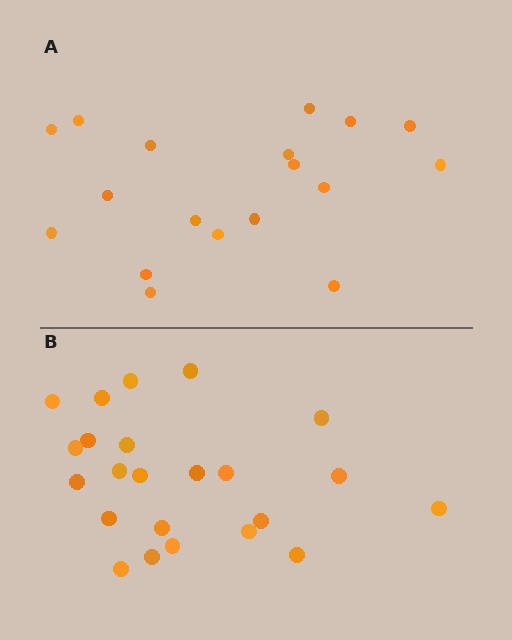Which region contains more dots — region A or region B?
Region B (the bottom region) has more dots.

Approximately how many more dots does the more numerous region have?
Region B has about 5 more dots than region A.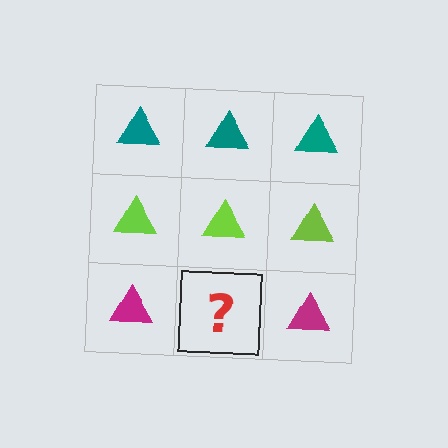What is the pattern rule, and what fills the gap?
The rule is that each row has a consistent color. The gap should be filled with a magenta triangle.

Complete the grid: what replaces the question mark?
The question mark should be replaced with a magenta triangle.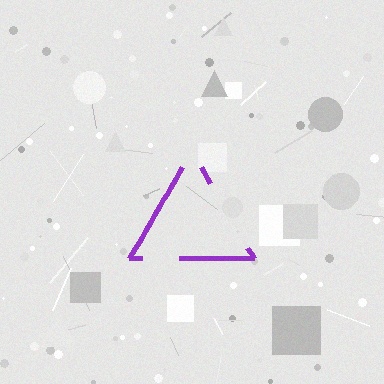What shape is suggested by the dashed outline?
The dashed outline suggests a triangle.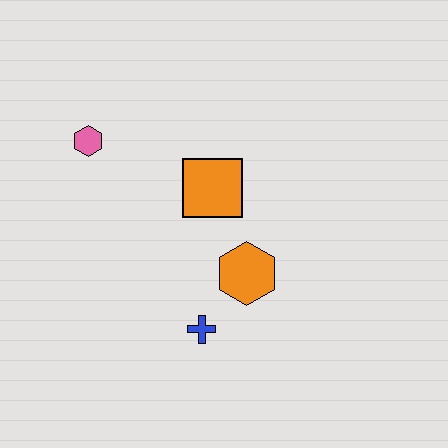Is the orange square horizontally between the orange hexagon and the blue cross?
Yes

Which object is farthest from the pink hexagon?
The blue cross is farthest from the pink hexagon.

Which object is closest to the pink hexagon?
The orange square is closest to the pink hexagon.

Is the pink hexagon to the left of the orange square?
Yes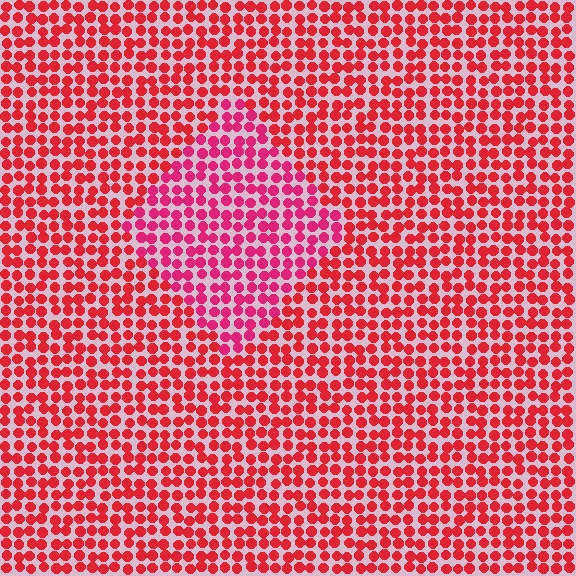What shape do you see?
I see a diamond.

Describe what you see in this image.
The image is filled with small red elements in a uniform arrangement. A diamond-shaped region is visible where the elements are tinted to a slightly different hue, forming a subtle color boundary.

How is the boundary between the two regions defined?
The boundary is defined purely by a slight shift in hue (about 23 degrees). Spacing, size, and orientation are identical on both sides.